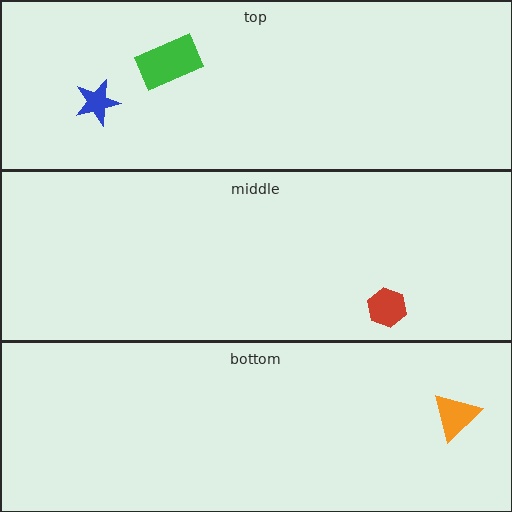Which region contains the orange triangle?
The bottom region.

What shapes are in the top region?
The blue star, the green rectangle.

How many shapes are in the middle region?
1.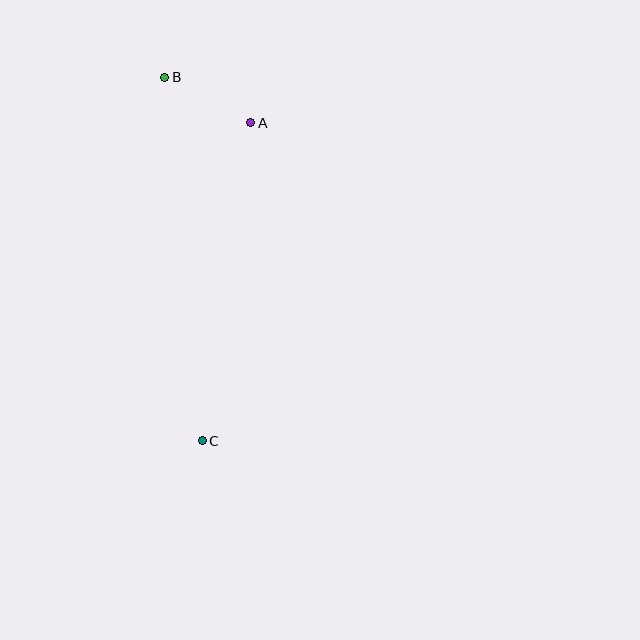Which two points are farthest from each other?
Points B and C are farthest from each other.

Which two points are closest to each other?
Points A and B are closest to each other.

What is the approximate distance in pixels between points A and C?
The distance between A and C is approximately 322 pixels.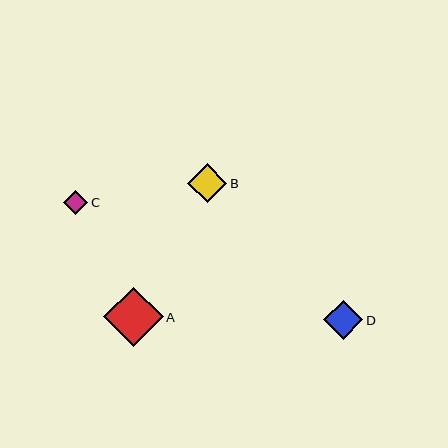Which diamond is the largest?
Diamond A is the largest with a size of approximately 59 pixels.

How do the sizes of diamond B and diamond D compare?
Diamond B and diamond D are approximately the same size.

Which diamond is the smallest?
Diamond C is the smallest with a size of approximately 24 pixels.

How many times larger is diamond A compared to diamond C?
Diamond A is approximately 2.5 times the size of diamond C.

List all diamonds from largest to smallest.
From largest to smallest: A, B, D, C.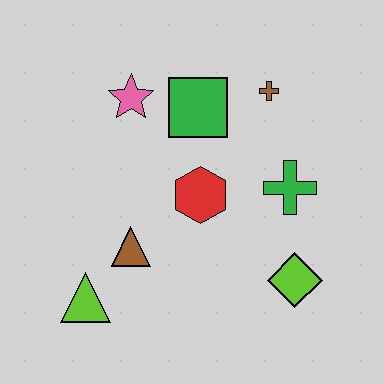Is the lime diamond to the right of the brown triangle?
Yes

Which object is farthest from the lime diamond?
The pink star is farthest from the lime diamond.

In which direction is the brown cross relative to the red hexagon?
The brown cross is above the red hexagon.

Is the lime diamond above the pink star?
No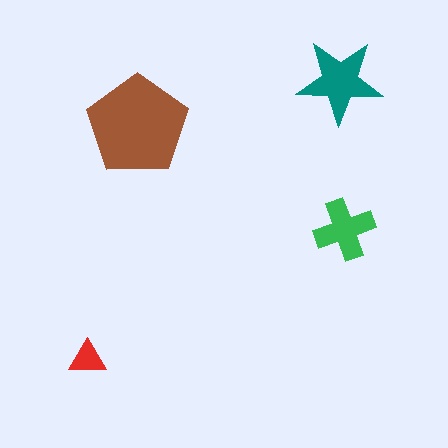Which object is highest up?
The teal star is topmost.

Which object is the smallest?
The red triangle.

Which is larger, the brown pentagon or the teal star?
The brown pentagon.